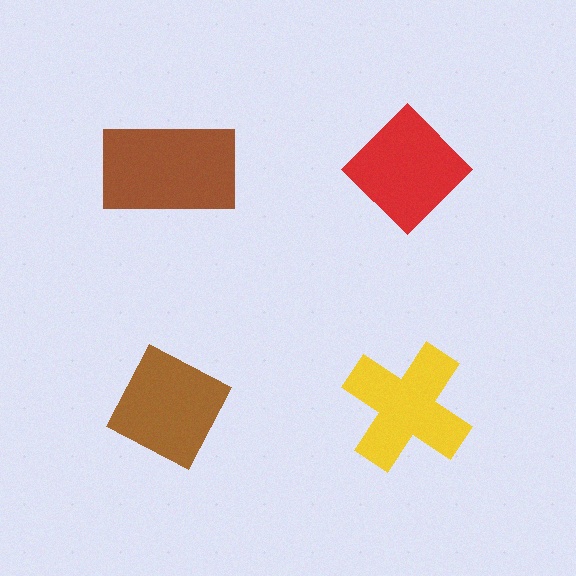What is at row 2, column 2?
A yellow cross.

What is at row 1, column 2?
A red diamond.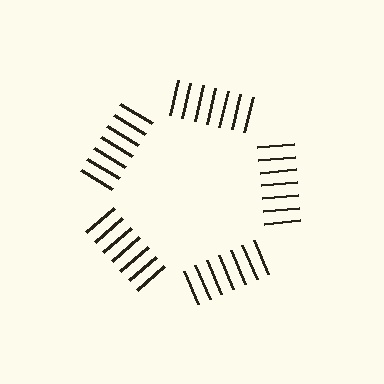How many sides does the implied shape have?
5 sides — the line-ends trace a pentagon.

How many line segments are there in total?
35 — 7 along each of the 5 edges.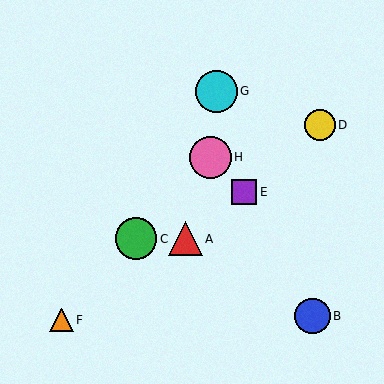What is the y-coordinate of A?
Object A is at y≈239.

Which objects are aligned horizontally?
Objects A, C are aligned horizontally.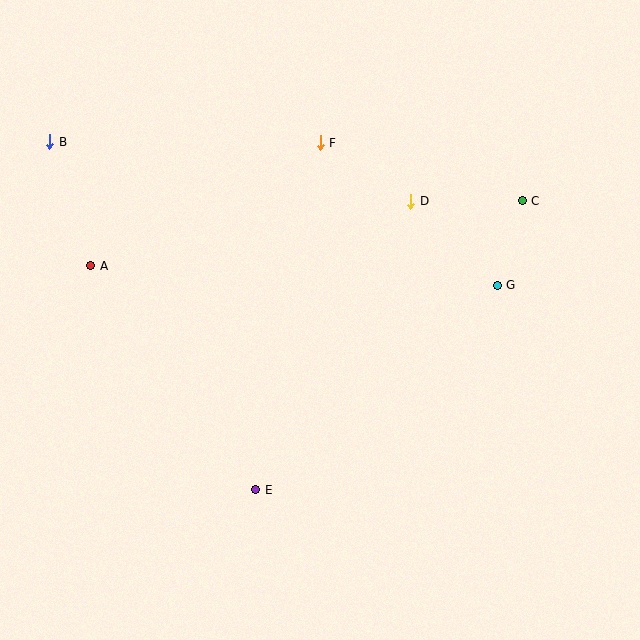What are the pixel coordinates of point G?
Point G is at (497, 285).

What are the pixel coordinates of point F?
Point F is at (320, 143).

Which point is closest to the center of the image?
Point D at (411, 201) is closest to the center.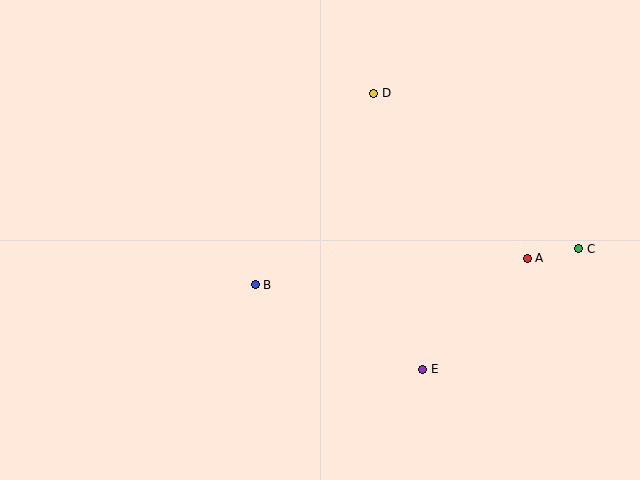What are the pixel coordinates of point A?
Point A is at (527, 258).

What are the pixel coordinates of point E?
Point E is at (423, 369).